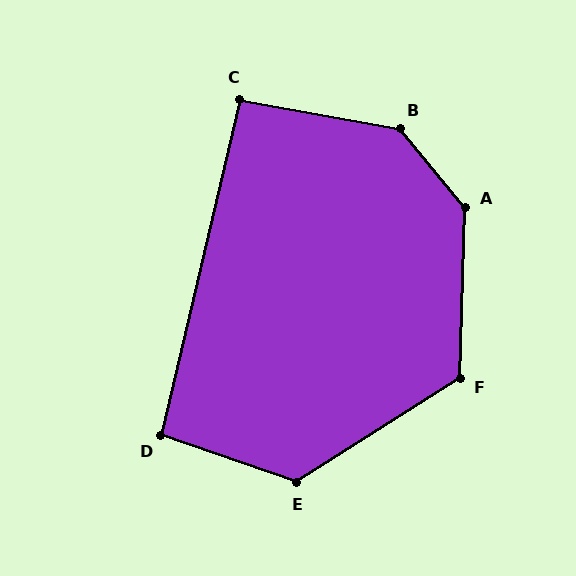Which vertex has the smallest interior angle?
C, at approximately 93 degrees.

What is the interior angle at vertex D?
Approximately 96 degrees (obtuse).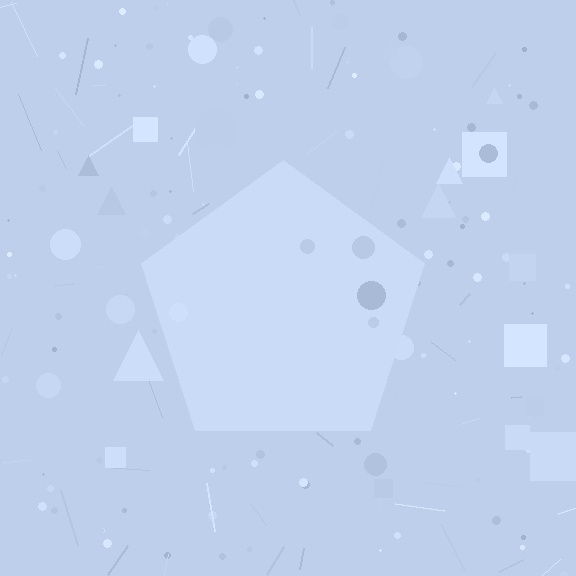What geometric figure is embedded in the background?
A pentagon is embedded in the background.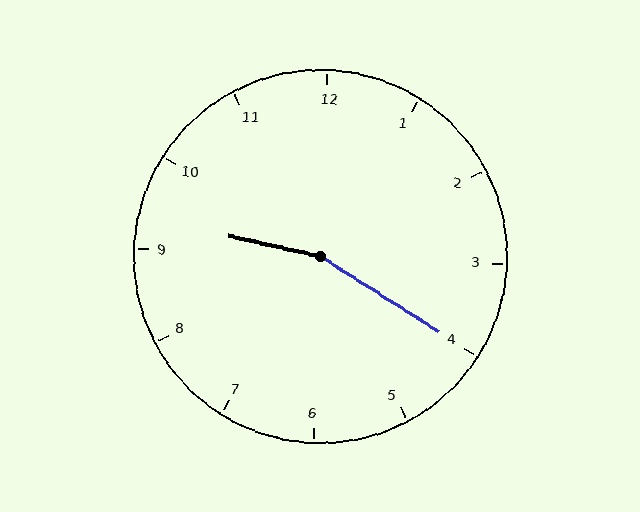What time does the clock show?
9:20.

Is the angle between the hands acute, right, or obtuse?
It is obtuse.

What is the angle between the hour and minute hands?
Approximately 160 degrees.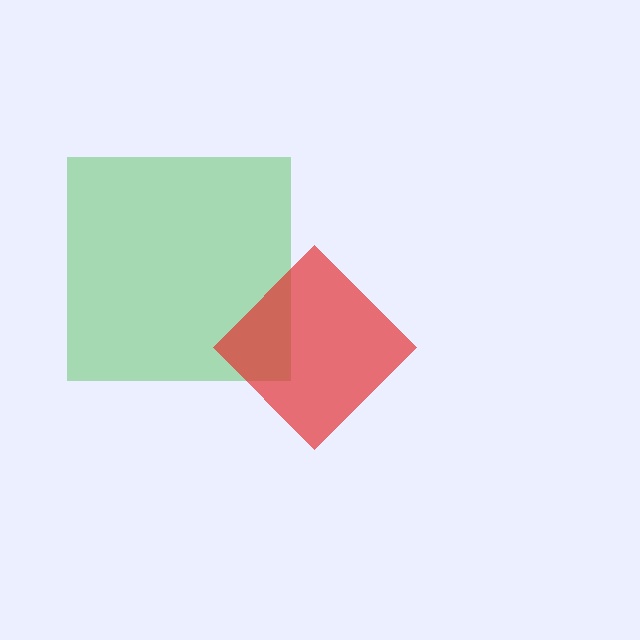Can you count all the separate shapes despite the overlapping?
Yes, there are 2 separate shapes.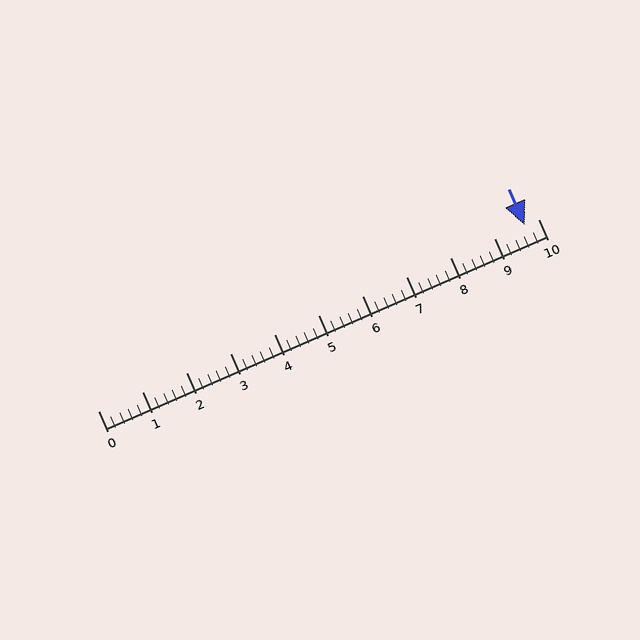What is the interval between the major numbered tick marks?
The major tick marks are spaced 1 units apart.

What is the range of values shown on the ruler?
The ruler shows values from 0 to 10.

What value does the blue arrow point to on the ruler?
The blue arrow points to approximately 9.7.